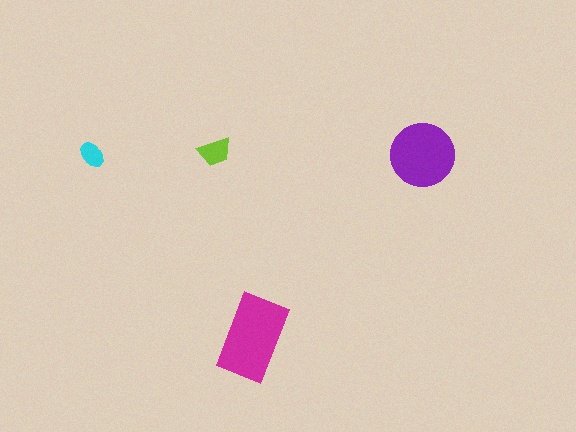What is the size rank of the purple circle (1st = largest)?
2nd.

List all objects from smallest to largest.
The cyan ellipse, the lime trapezoid, the purple circle, the magenta rectangle.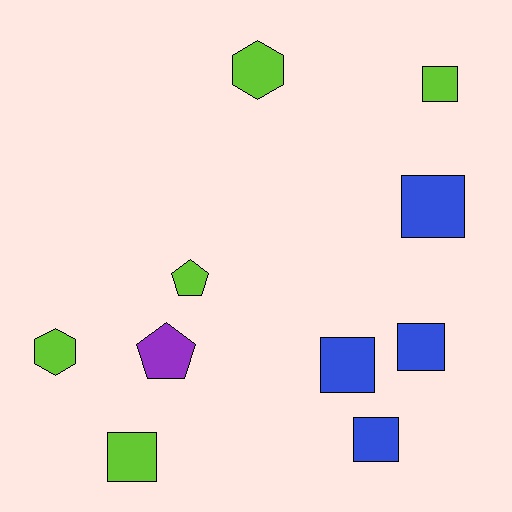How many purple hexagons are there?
There are no purple hexagons.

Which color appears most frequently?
Lime, with 5 objects.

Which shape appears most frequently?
Square, with 6 objects.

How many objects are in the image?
There are 10 objects.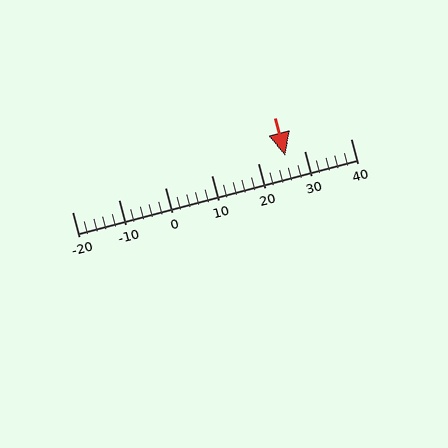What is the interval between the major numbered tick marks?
The major tick marks are spaced 10 units apart.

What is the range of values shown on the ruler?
The ruler shows values from -20 to 40.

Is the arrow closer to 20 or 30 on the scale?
The arrow is closer to 30.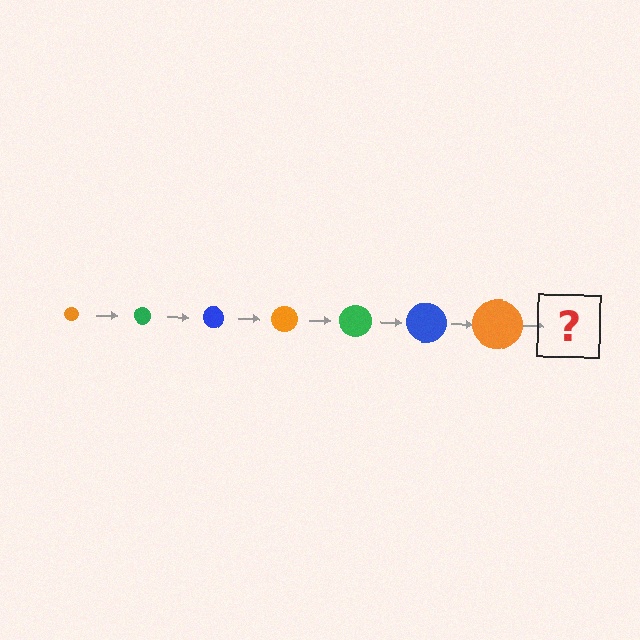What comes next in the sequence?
The next element should be a green circle, larger than the previous one.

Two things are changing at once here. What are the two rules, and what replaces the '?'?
The two rules are that the circle grows larger each step and the color cycles through orange, green, and blue. The '?' should be a green circle, larger than the previous one.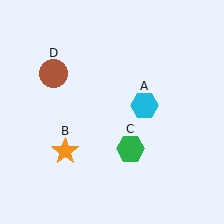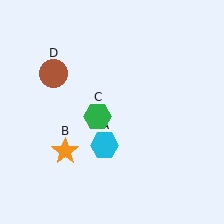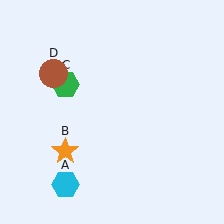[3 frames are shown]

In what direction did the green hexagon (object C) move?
The green hexagon (object C) moved up and to the left.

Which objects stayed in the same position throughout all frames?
Orange star (object B) and brown circle (object D) remained stationary.